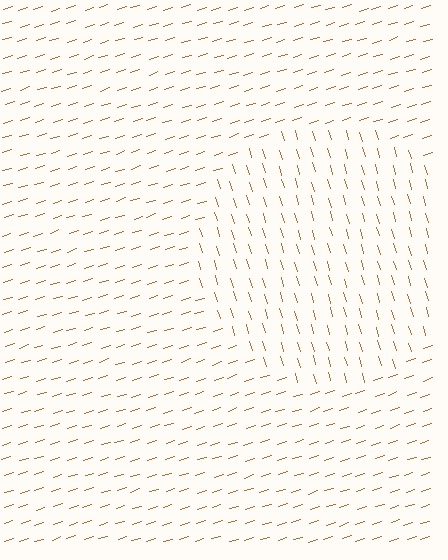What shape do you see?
I see a circle.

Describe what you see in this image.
The image is filled with small brown line segments. A circle region in the image has lines oriented differently from the surrounding lines, creating a visible texture boundary.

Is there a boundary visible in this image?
Yes, there is a texture boundary formed by a change in line orientation.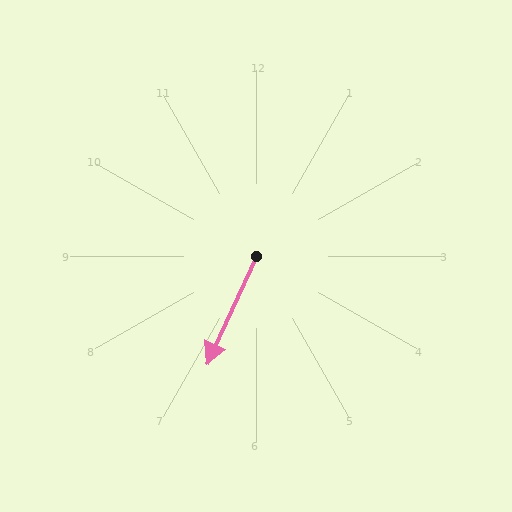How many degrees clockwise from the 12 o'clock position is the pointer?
Approximately 205 degrees.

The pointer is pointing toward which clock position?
Roughly 7 o'clock.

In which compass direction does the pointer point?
Southwest.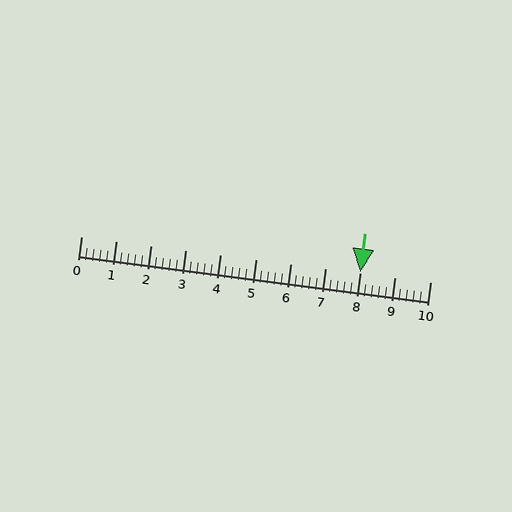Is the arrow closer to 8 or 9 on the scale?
The arrow is closer to 8.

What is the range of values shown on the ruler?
The ruler shows values from 0 to 10.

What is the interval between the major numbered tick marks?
The major tick marks are spaced 1 units apart.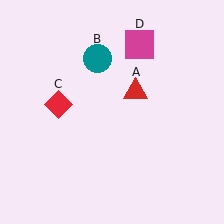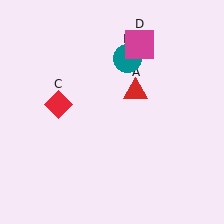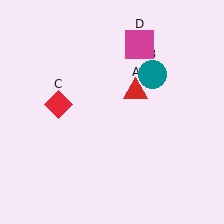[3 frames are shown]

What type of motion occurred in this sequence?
The teal circle (object B) rotated clockwise around the center of the scene.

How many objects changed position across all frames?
1 object changed position: teal circle (object B).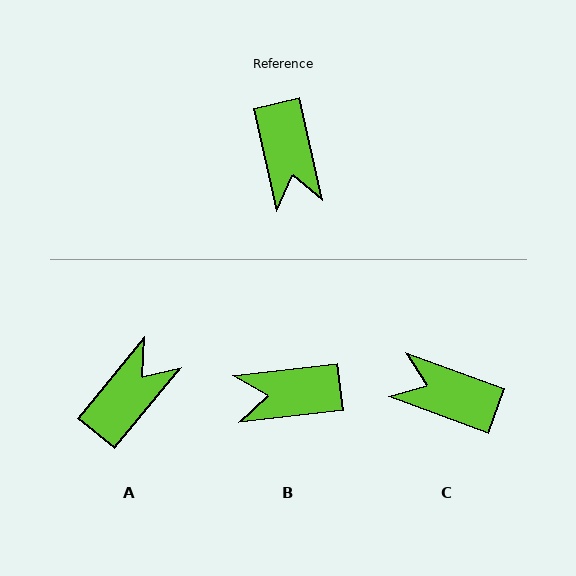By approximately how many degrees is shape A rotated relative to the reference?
Approximately 128 degrees counter-clockwise.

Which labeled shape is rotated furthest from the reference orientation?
A, about 128 degrees away.